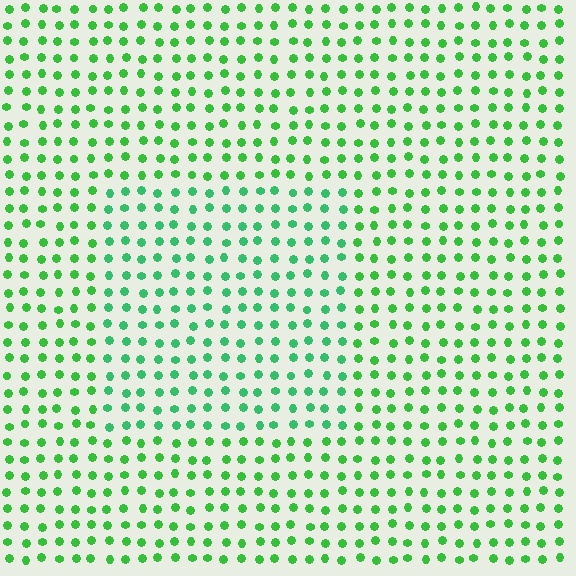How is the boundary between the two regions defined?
The boundary is defined purely by a slight shift in hue (about 22 degrees). Spacing, size, and orientation are identical on both sides.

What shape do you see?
I see a rectangle.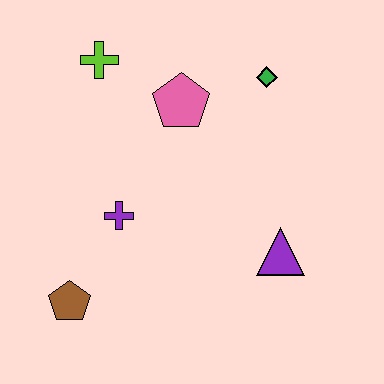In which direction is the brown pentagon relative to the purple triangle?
The brown pentagon is to the left of the purple triangle.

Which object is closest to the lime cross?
The pink pentagon is closest to the lime cross.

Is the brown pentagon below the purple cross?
Yes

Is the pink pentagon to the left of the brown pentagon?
No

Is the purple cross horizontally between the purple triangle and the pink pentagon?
No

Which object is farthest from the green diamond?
The brown pentagon is farthest from the green diamond.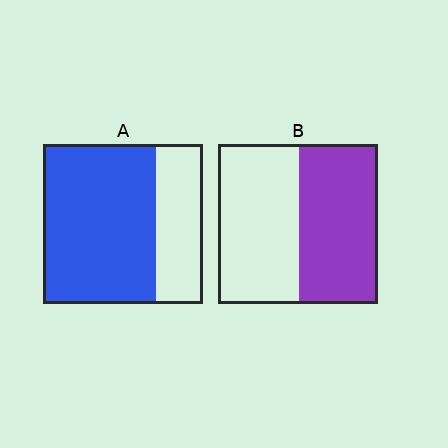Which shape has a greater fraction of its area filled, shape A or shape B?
Shape A.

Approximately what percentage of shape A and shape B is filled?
A is approximately 70% and B is approximately 50%.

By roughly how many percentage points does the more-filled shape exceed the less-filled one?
By roughly 20 percentage points (A over B).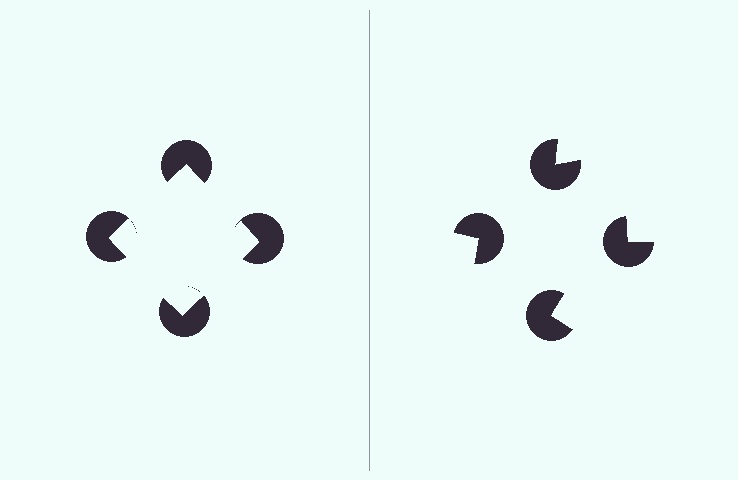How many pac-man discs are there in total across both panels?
8 — 4 on each side.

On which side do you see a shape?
An illusory square appears on the left side. On the right side the wedge cuts are rotated, so no coherent shape forms.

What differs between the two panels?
The pac-man discs are positioned identically on both sides; only the wedge orientations differ. On the left they align to a square; on the right they are misaligned.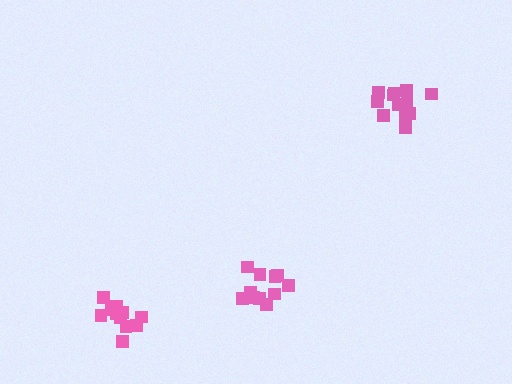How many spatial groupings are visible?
There are 3 spatial groupings.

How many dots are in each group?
Group 1: 13 dots, Group 2: 11 dots, Group 3: 11 dots (35 total).